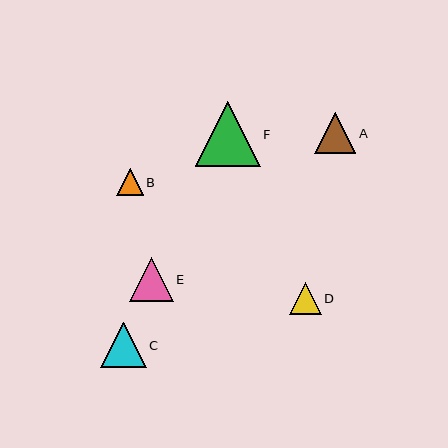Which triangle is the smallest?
Triangle B is the smallest with a size of approximately 26 pixels.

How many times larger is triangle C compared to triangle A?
Triangle C is approximately 1.1 times the size of triangle A.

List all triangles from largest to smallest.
From largest to smallest: F, C, E, A, D, B.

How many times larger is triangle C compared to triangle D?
Triangle C is approximately 1.4 times the size of triangle D.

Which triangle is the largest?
Triangle F is the largest with a size of approximately 65 pixels.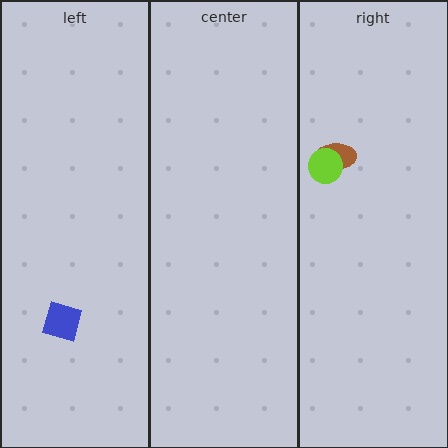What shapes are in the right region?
The brown ellipse, the lime circle.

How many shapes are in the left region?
1.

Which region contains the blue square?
The left region.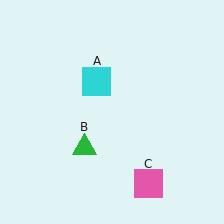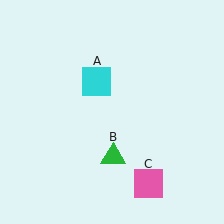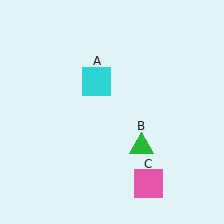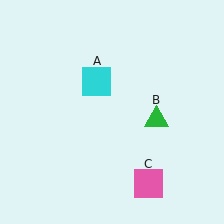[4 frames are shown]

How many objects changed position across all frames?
1 object changed position: green triangle (object B).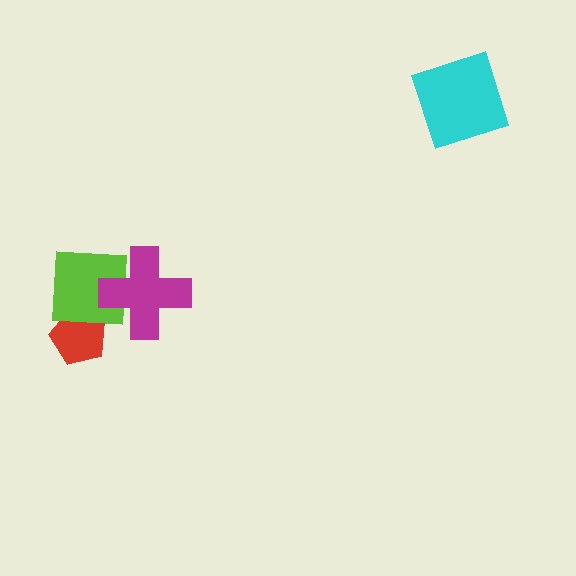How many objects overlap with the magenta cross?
1 object overlaps with the magenta cross.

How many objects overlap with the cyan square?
0 objects overlap with the cyan square.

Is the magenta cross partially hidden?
No, no other shape covers it.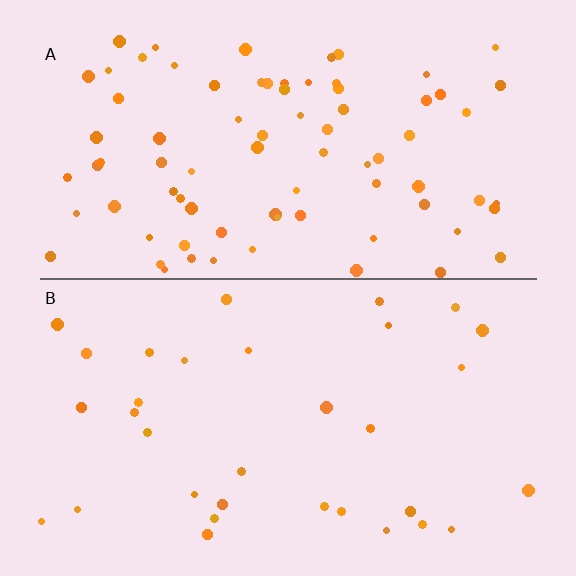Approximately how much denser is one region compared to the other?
Approximately 2.4× — region A over region B.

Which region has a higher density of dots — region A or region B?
A (the top).